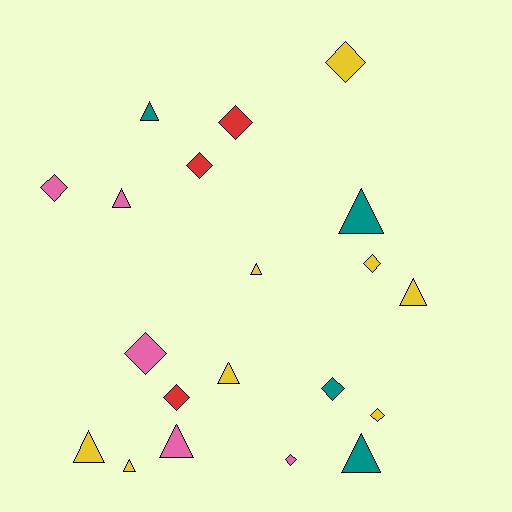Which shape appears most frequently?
Diamond, with 10 objects.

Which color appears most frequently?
Yellow, with 8 objects.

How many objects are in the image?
There are 20 objects.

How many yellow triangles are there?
There are 5 yellow triangles.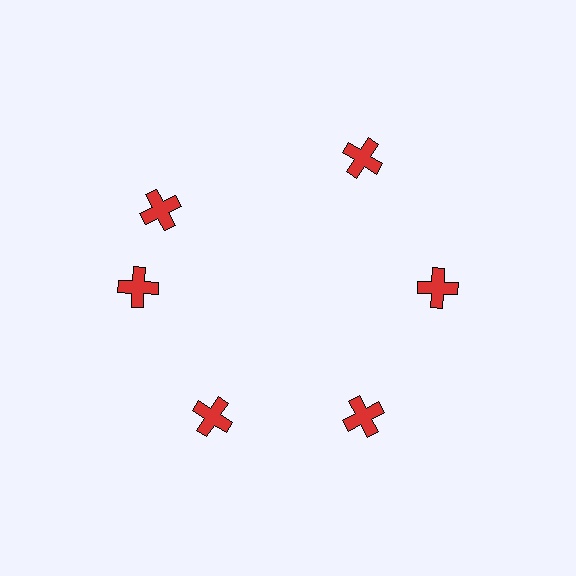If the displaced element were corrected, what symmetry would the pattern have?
It would have 6-fold rotational symmetry — the pattern would map onto itself every 60 degrees.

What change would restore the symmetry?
The symmetry would be restored by rotating it back into even spacing with its neighbors so that all 6 crosses sit at equal angles and equal distance from the center.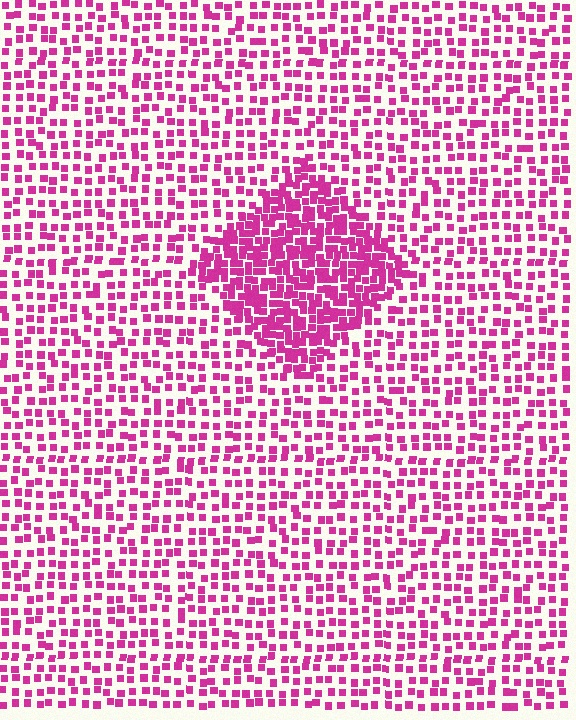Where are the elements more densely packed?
The elements are more densely packed inside the diamond boundary.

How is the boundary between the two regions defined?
The boundary is defined by a change in element density (approximately 2.2x ratio). All elements are the same color, size, and shape.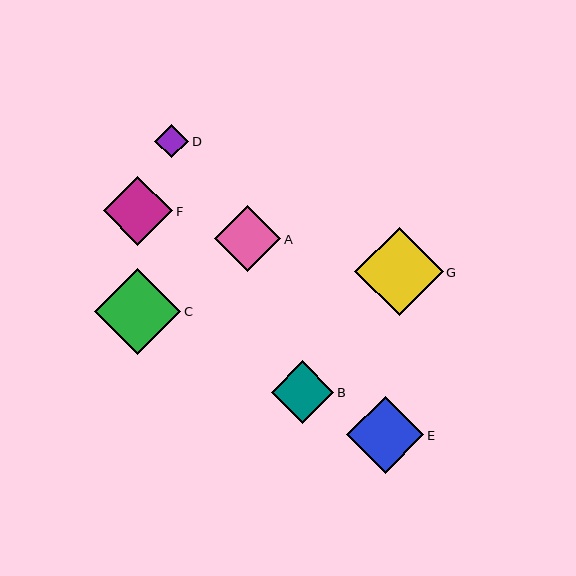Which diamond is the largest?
Diamond G is the largest with a size of approximately 88 pixels.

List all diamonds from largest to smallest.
From largest to smallest: G, C, E, F, A, B, D.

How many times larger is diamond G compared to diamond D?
Diamond G is approximately 2.6 times the size of diamond D.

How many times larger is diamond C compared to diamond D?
Diamond C is approximately 2.5 times the size of diamond D.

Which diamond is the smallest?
Diamond D is the smallest with a size of approximately 34 pixels.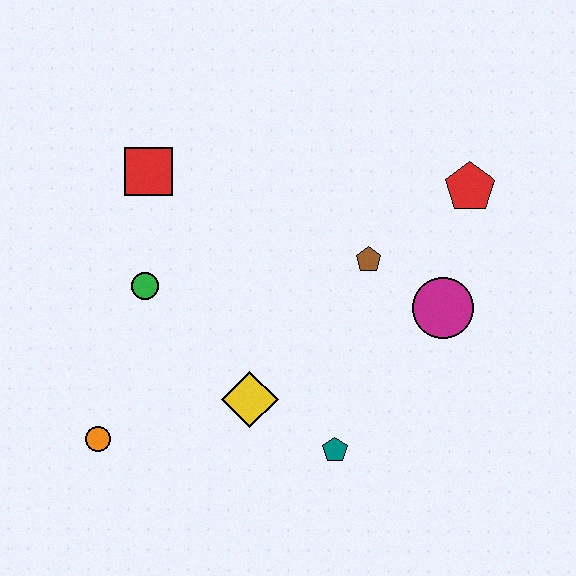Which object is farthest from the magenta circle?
The orange circle is farthest from the magenta circle.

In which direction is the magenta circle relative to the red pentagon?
The magenta circle is below the red pentagon.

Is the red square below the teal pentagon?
No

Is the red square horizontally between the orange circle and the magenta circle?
Yes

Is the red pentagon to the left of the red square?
No